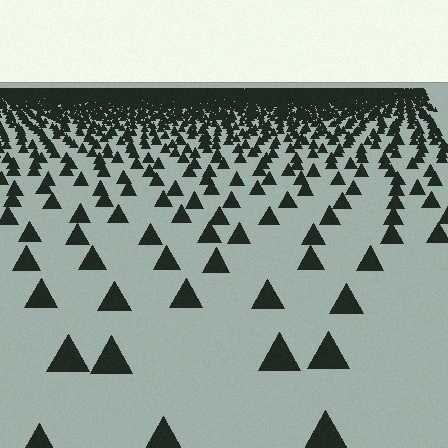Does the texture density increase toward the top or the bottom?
Density increases toward the top.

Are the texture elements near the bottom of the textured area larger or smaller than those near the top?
Larger. Near the bottom, elements are closer to the viewer and appear at a bigger on-screen size.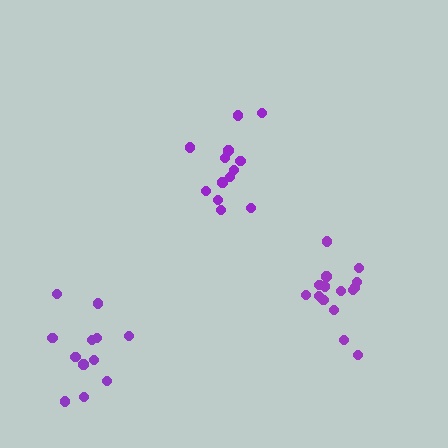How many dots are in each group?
Group 1: 12 dots, Group 2: 13 dots, Group 3: 15 dots (40 total).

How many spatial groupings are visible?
There are 3 spatial groupings.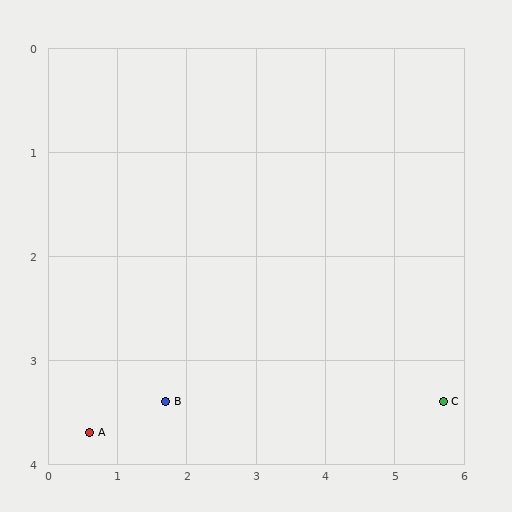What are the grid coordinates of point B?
Point B is at approximately (1.7, 3.4).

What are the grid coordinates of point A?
Point A is at approximately (0.6, 3.7).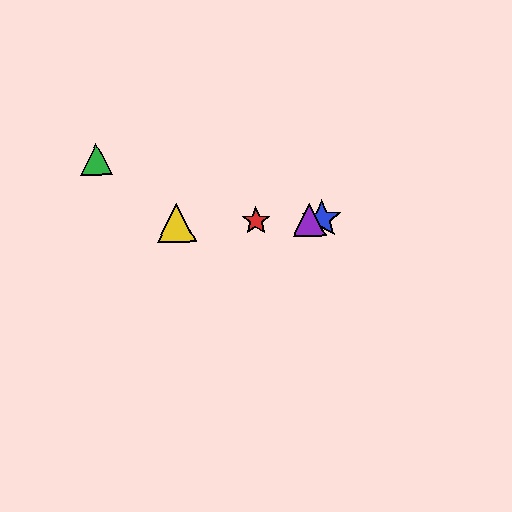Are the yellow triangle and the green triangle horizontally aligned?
No, the yellow triangle is at y≈223 and the green triangle is at y≈159.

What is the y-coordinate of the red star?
The red star is at y≈221.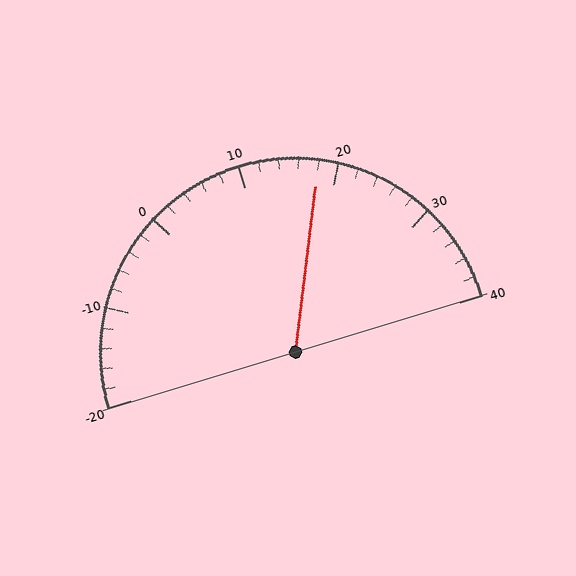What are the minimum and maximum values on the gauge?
The gauge ranges from -20 to 40.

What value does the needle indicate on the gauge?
The needle indicates approximately 18.